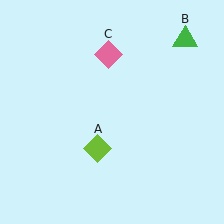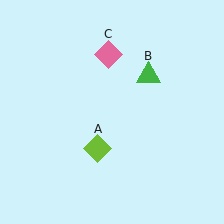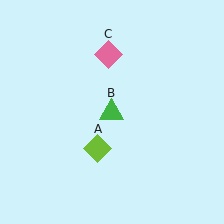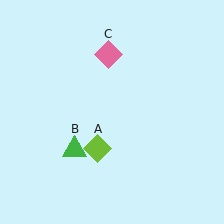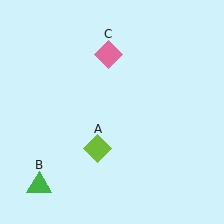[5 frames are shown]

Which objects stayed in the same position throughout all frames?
Lime diamond (object A) and pink diamond (object C) remained stationary.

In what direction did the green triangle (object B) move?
The green triangle (object B) moved down and to the left.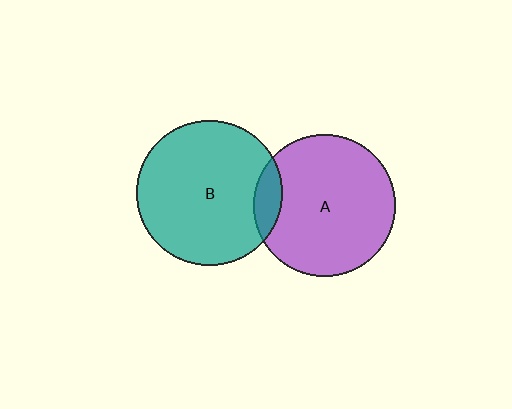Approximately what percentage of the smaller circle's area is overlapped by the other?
Approximately 10%.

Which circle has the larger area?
Circle B (teal).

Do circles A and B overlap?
Yes.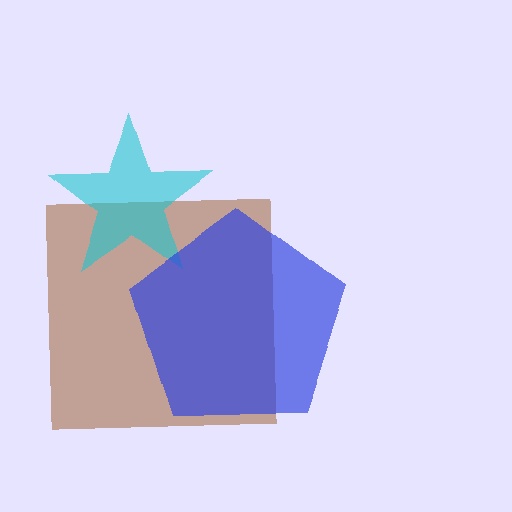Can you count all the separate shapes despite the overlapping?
Yes, there are 3 separate shapes.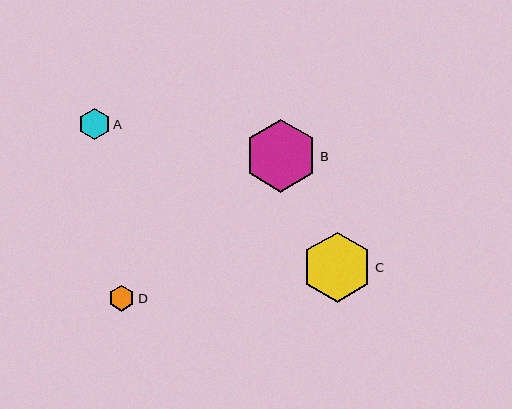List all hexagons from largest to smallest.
From largest to smallest: B, C, A, D.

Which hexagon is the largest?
Hexagon B is the largest with a size of approximately 73 pixels.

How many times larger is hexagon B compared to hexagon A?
Hexagon B is approximately 2.3 times the size of hexagon A.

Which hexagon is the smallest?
Hexagon D is the smallest with a size of approximately 26 pixels.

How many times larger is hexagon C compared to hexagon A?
Hexagon C is approximately 2.2 times the size of hexagon A.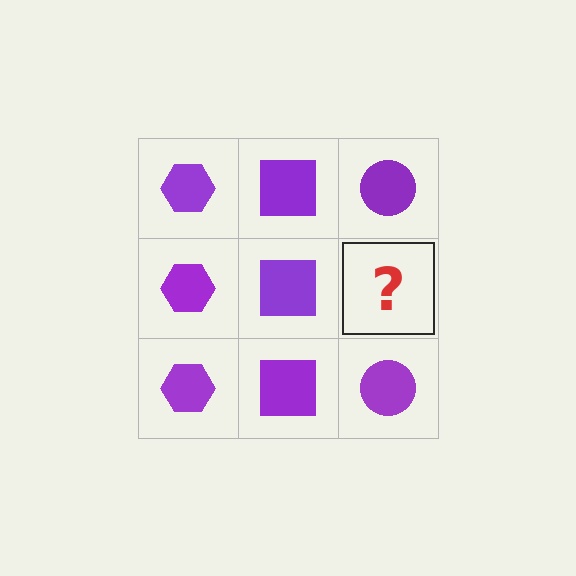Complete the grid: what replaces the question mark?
The question mark should be replaced with a purple circle.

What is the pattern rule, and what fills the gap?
The rule is that each column has a consistent shape. The gap should be filled with a purple circle.